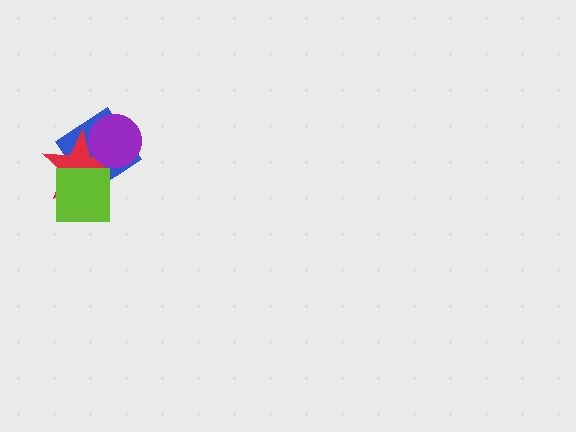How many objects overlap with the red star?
3 objects overlap with the red star.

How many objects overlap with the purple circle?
2 objects overlap with the purple circle.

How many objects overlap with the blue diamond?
3 objects overlap with the blue diamond.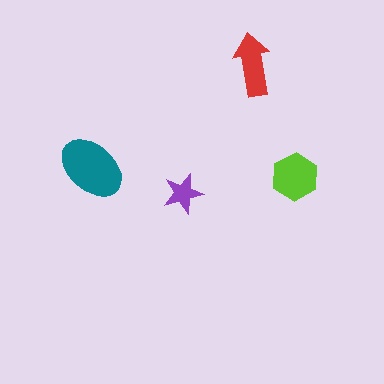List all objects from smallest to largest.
The purple star, the red arrow, the lime hexagon, the teal ellipse.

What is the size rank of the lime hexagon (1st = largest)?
2nd.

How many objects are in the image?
There are 4 objects in the image.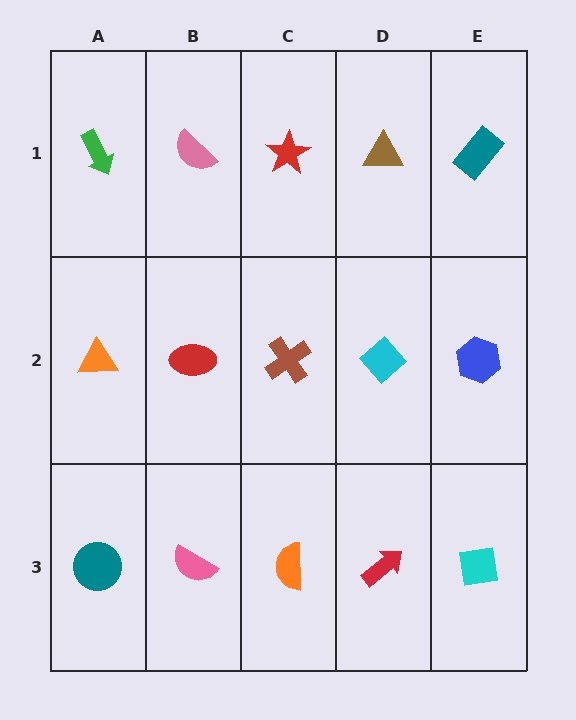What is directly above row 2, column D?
A brown triangle.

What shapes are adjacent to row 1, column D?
A cyan diamond (row 2, column D), a red star (row 1, column C), a teal rectangle (row 1, column E).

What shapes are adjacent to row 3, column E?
A blue hexagon (row 2, column E), a red arrow (row 3, column D).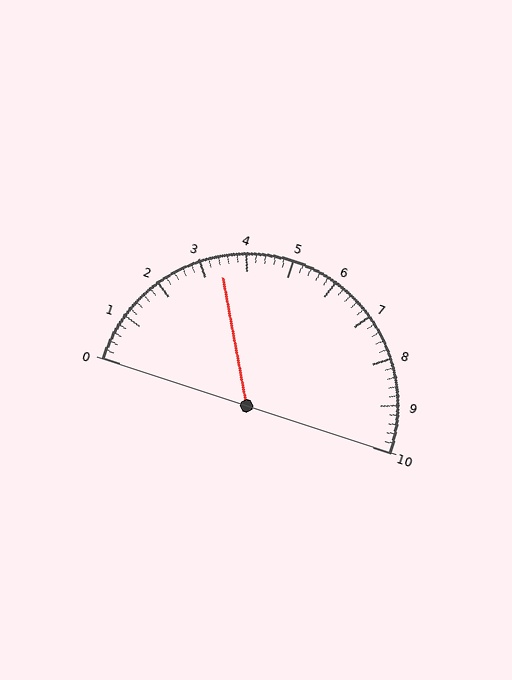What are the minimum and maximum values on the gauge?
The gauge ranges from 0 to 10.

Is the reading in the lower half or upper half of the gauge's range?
The reading is in the lower half of the range (0 to 10).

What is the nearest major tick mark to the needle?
The nearest major tick mark is 3.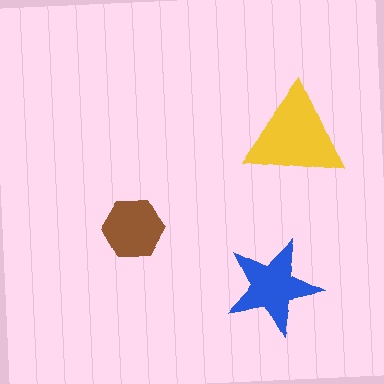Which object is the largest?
The yellow triangle.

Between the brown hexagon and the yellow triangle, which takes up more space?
The yellow triangle.